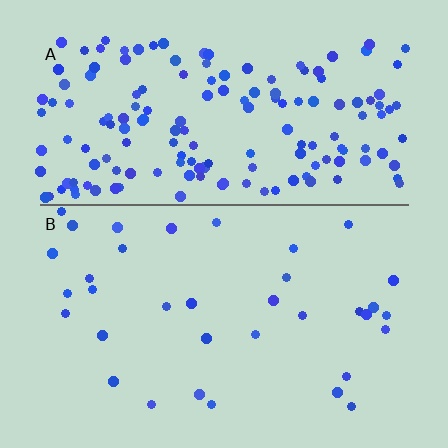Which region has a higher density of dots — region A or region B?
A (the top).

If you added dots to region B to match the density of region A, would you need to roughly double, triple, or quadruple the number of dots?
Approximately quadruple.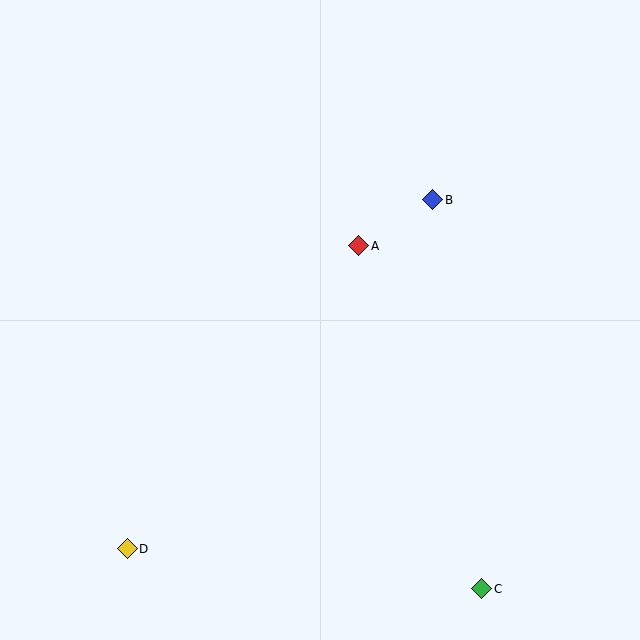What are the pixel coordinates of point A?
Point A is at (359, 246).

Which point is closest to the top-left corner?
Point A is closest to the top-left corner.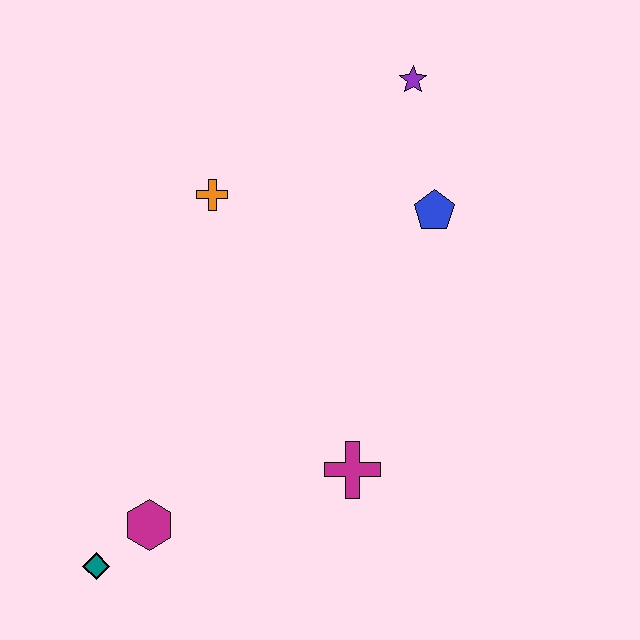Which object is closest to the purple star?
The blue pentagon is closest to the purple star.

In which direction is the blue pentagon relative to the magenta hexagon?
The blue pentagon is above the magenta hexagon.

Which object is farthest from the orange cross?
The teal diamond is farthest from the orange cross.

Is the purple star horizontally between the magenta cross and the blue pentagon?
Yes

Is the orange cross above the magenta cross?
Yes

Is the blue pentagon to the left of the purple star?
No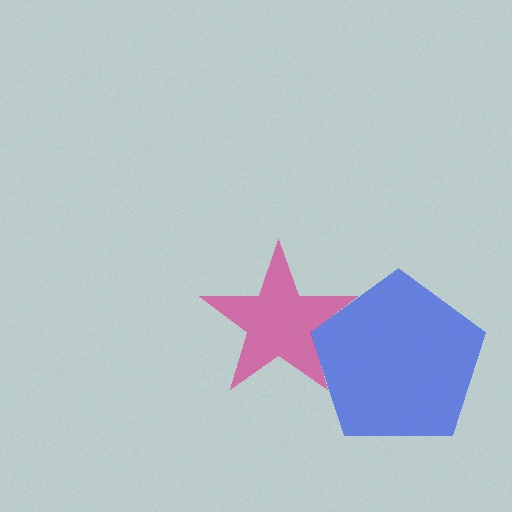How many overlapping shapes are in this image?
There are 2 overlapping shapes in the image.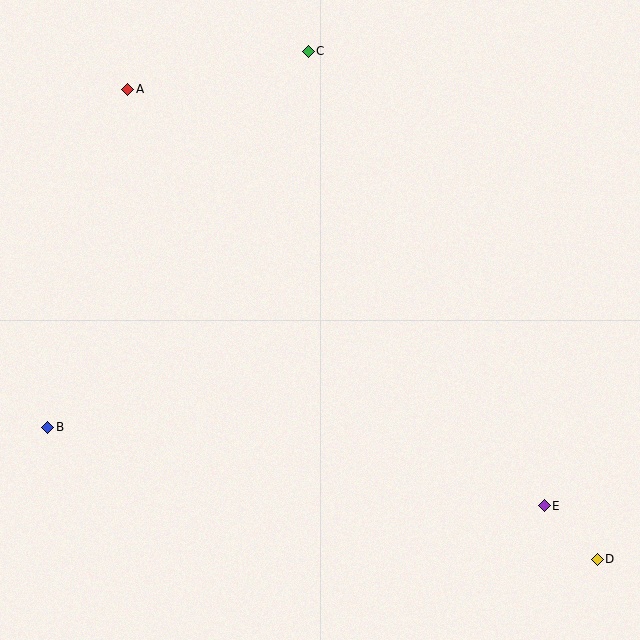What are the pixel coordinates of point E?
Point E is at (544, 506).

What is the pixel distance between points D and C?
The distance between D and C is 584 pixels.